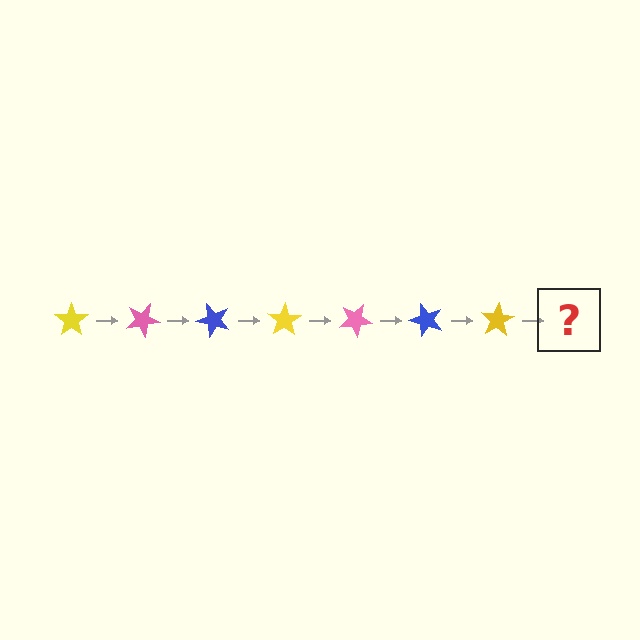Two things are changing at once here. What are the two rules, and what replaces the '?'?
The two rules are that it rotates 25 degrees each step and the color cycles through yellow, pink, and blue. The '?' should be a pink star, rotated 175 degrees from the start.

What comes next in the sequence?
The next element should be a pink star, rotated 175 degrees from the start.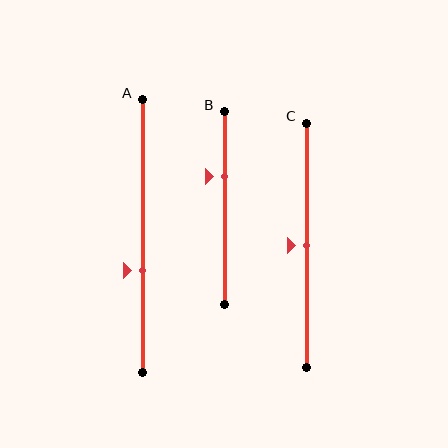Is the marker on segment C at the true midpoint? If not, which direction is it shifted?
Yes, the marker on segment C is at the true midpoint.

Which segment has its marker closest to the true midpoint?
Segment C has its marker closest to the true midpoint.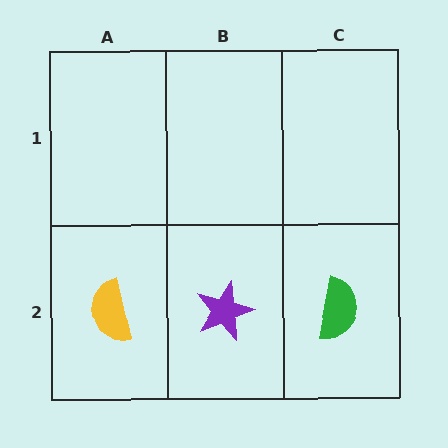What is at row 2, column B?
A purple star.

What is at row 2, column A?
A yellow semicircle.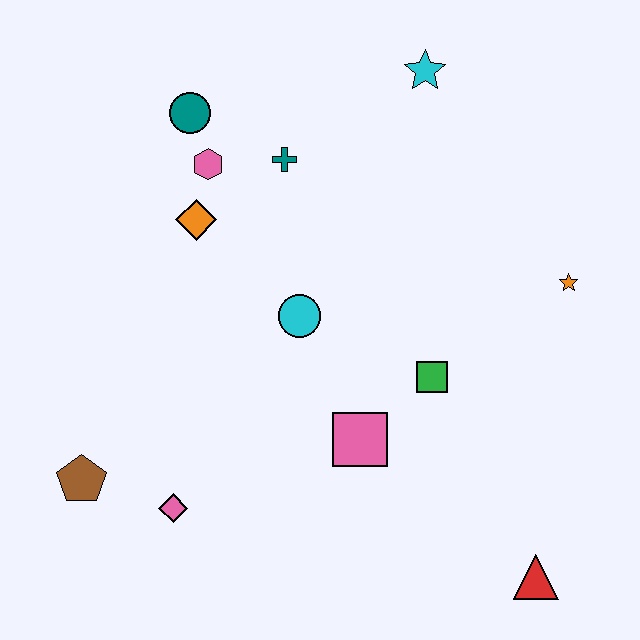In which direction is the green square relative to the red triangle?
The green square is above the red triangle.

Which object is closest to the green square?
The pink square is closest to the green square.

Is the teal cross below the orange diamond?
No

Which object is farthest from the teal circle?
The red triangle is farthest from the teal circle.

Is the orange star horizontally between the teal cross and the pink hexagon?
No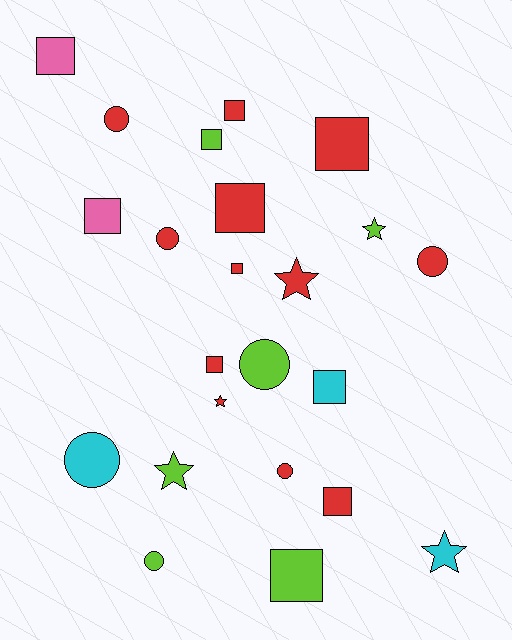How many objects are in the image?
There are 23 objects.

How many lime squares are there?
There are 2 lime squares.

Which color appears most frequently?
Red, with 12 objects.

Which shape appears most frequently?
Square, with 11 objects.